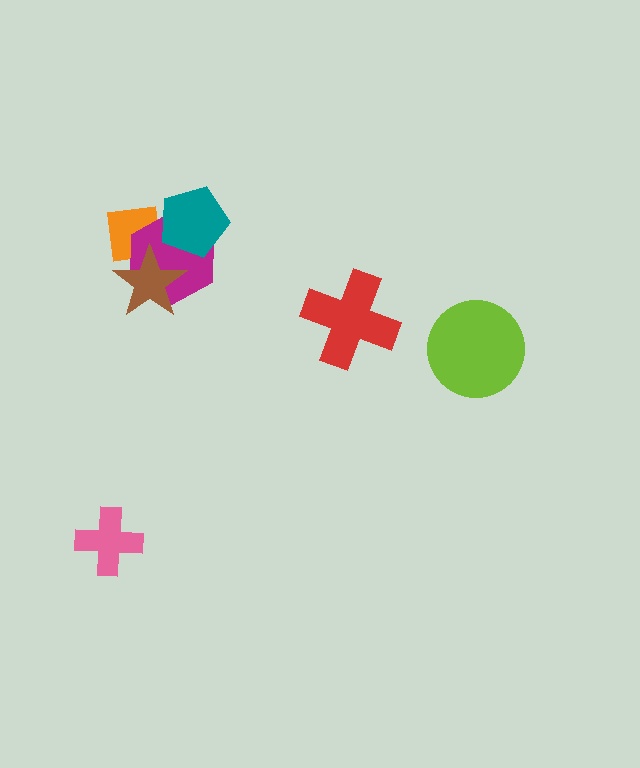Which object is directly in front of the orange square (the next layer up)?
The magenta hexagon is directly in front of the orange square.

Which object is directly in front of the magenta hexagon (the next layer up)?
The brown star is directly in front of the magenta hexagon.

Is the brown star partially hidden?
No, no other shape covers it.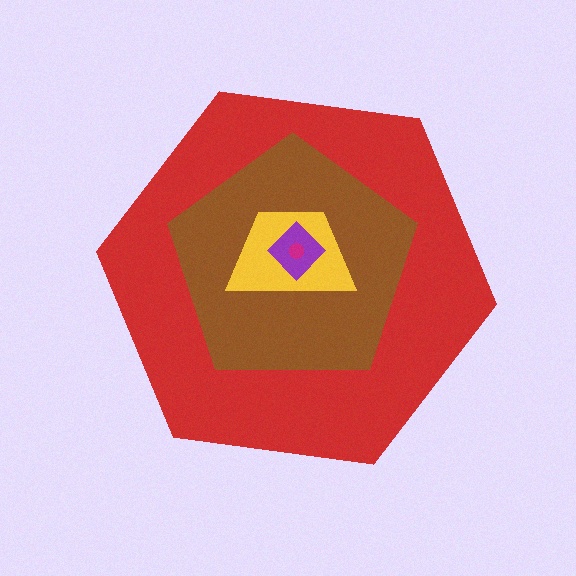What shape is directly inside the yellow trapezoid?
The purple diamond.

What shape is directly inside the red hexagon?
The brown pentagon.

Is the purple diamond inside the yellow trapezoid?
Yes.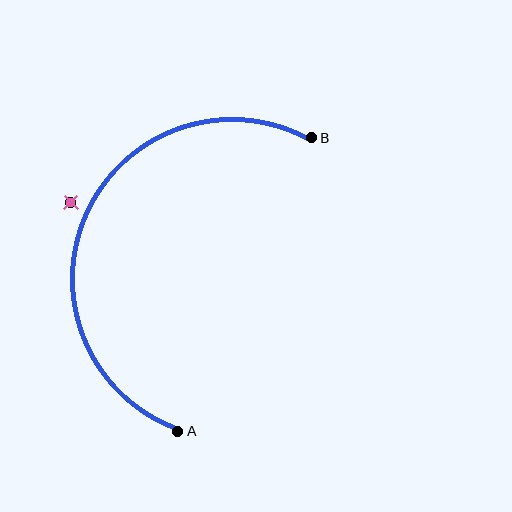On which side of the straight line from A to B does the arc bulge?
The arc bulges to the left of the straight line connecting A and B.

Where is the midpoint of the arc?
The arc midpoint is the point on the curve farthest from the straight line joining A and B. It sits to the left of that line.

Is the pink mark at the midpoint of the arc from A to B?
No — the pink mark does not lie on the arc at all. It sits slightly outside the curve.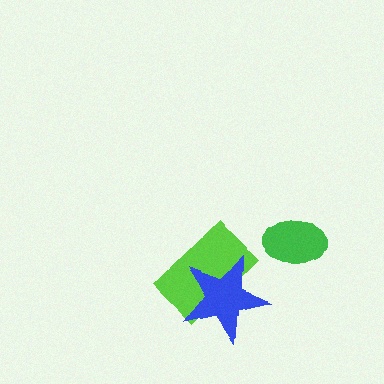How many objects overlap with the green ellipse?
0 objects overlap with the green ellipse.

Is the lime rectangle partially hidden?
Yes, it is partially covered by another shape.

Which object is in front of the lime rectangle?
The blue star is in front of the lime rectangle.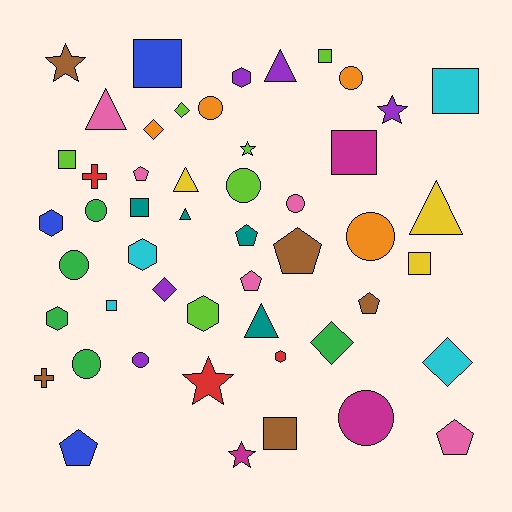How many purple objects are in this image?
There are 5 purple objects.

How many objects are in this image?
There are 50 objects.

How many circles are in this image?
There are 10 circles.